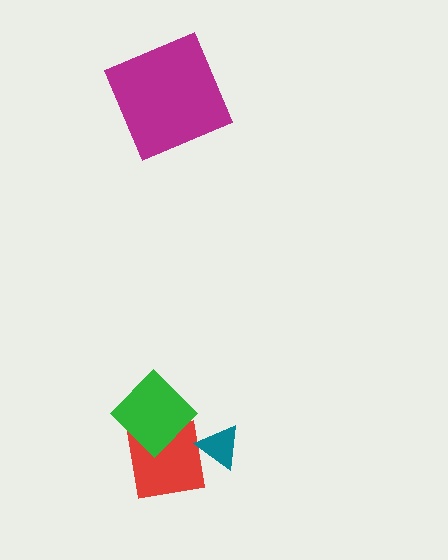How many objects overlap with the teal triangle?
0 objects overlap with the teal triangle.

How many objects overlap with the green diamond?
1 object overlaps with the green diamond.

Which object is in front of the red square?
The green diamond is in front of the red square.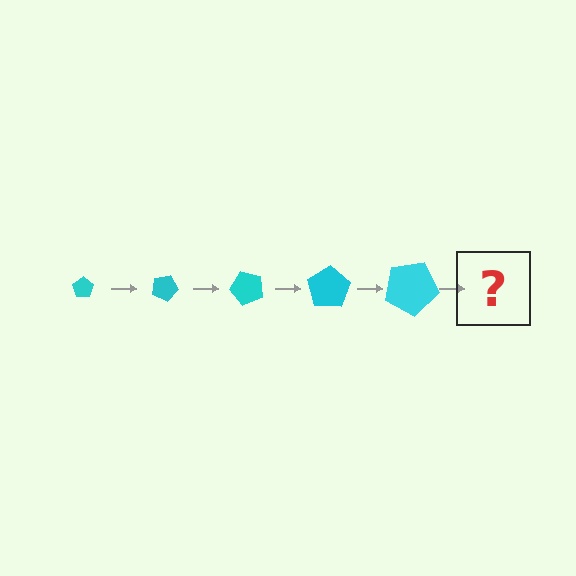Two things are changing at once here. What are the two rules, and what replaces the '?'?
The two rules are that the pentagon grows larger each step and it rotates 25 degrees each step. The '?' should be a pentagon, larger than the previous one and rotated 125 degrees from the start.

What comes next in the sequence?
The next element should be a pentagon, larger than the previous one and rotated 125 degrees from the start.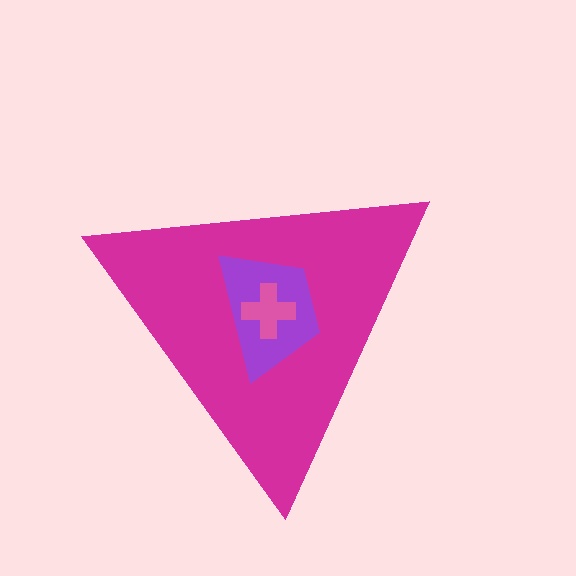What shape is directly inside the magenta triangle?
The purple trapezoid.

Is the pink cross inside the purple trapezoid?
Yes.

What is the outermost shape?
The magenta triangle.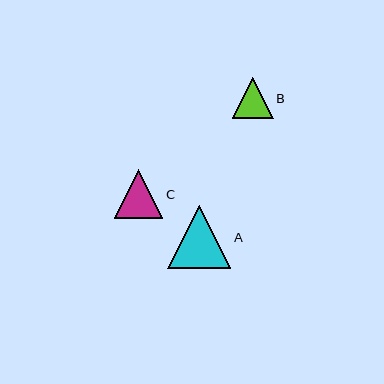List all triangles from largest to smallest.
From largest to smallest: A, C, B.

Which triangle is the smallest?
Triangle B is the smallest with a size of approximately 41 pixels.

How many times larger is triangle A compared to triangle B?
Triangle A is approximately 1.5 times the size of triangle B.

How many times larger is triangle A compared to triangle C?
Triangle A is approximately 1.3 times the size of triangle C.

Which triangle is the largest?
Triangle A is the largest with a size of approximately 63 pixels.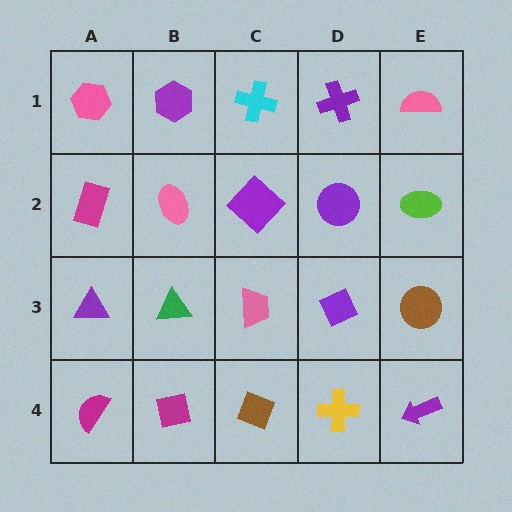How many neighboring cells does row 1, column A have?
2.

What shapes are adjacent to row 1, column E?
A lime ellipse (row 2, column E), a purple cross (row 1, column D).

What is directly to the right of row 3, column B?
A pink trapezoid.